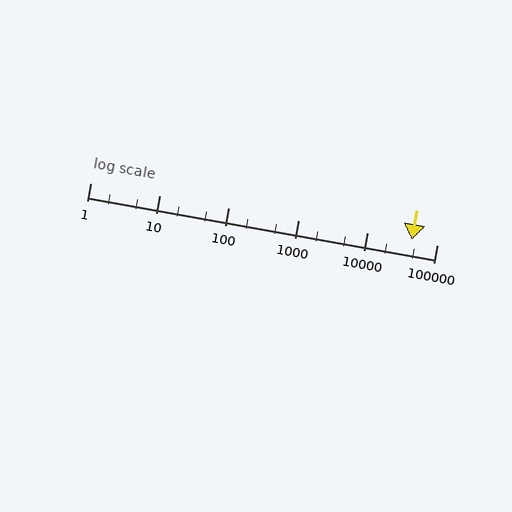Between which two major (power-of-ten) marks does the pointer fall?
The pointer is between 10000 and 100000.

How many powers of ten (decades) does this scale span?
The scale spans 5 decades, from 1 to 100000.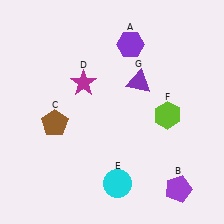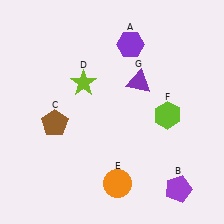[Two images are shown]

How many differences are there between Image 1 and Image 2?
There are 2 differences between the two images.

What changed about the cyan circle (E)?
In Image 1, E is cyan. In Image 2, it changed to orange.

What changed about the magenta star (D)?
In Image 1, D is magenta. In Image 2, it changed to lime.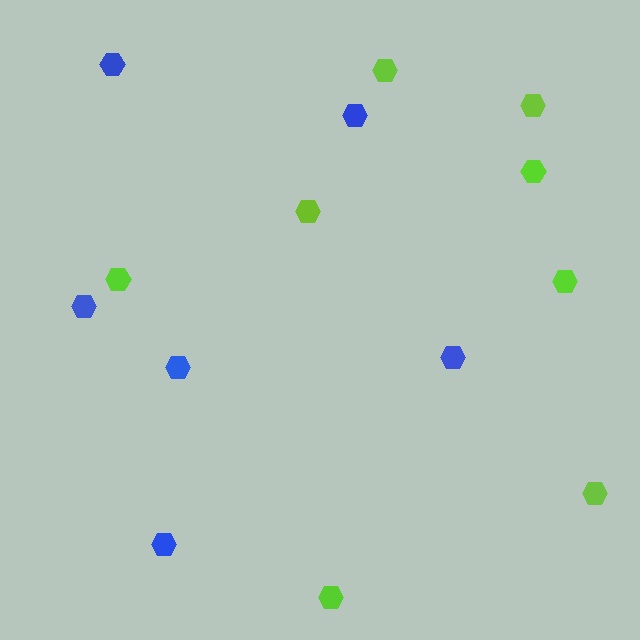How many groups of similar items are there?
There are 2 groups: one group of blue hexagons (6) and one group of lime hexagons (8).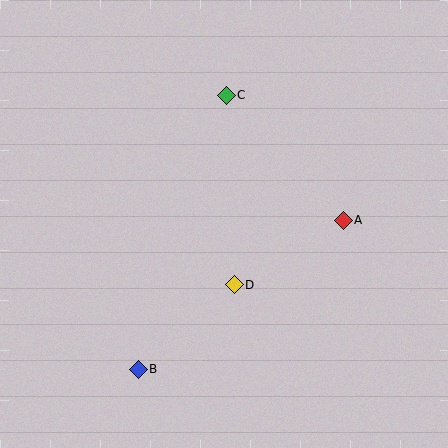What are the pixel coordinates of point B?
Point B is at (138, 369).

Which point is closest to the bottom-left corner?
Point B is closest to the bottom-left corner.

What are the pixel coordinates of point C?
Point C is at (226, 95).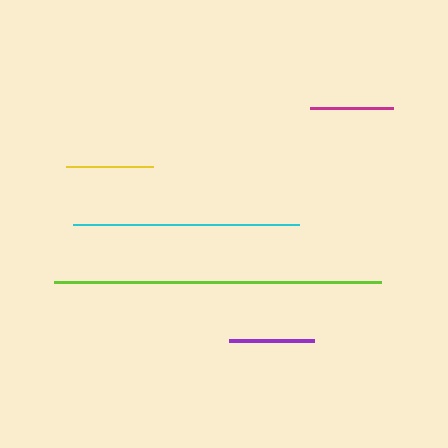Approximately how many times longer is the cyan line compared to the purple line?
The cyan line is approximately 2.7 times the length of the purple line.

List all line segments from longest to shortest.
From longest to shortest: lime, cyan, yellow, purple, magenta.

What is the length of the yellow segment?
The yellow segment is approximately 88 pixels long.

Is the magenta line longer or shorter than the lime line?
The lime line is longer than the magenta line.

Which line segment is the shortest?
The magenta line is the shortest at approximately 83 pixels.